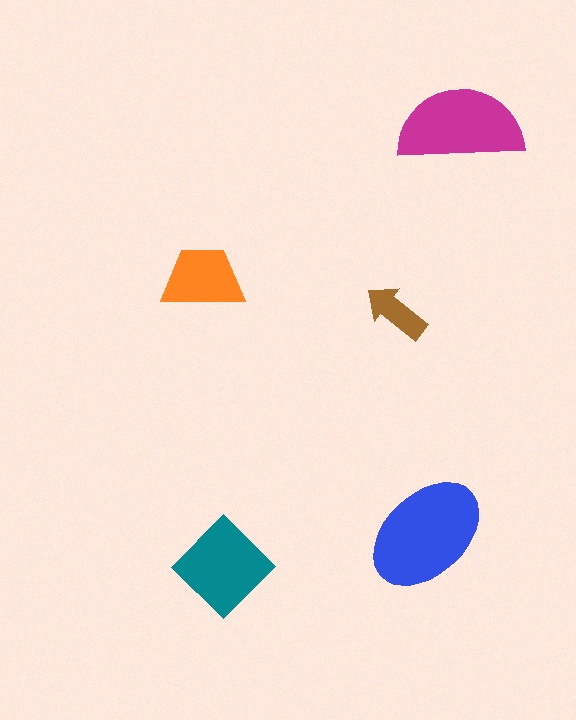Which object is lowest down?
The teal diamond is bottommost.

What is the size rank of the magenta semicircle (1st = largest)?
2nd.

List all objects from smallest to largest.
The brown arrow, the orange trapezoid, the teal diamond, the magenta semicircle, the blue ellipse.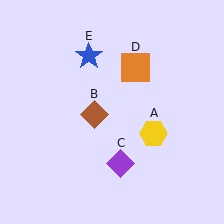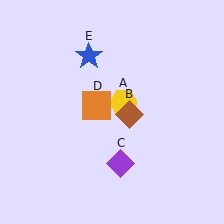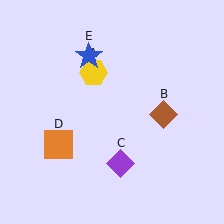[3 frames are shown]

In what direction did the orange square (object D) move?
The orange square (object D) moved down and to the left.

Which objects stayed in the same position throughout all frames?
Purple diamond (object C) and blue star (object E) remained stationary.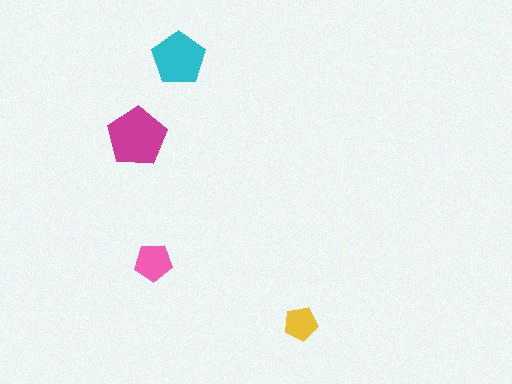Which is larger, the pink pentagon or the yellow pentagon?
The pink one.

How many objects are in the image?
There are 4 objects in the image.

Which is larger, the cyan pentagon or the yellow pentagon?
The cyan one.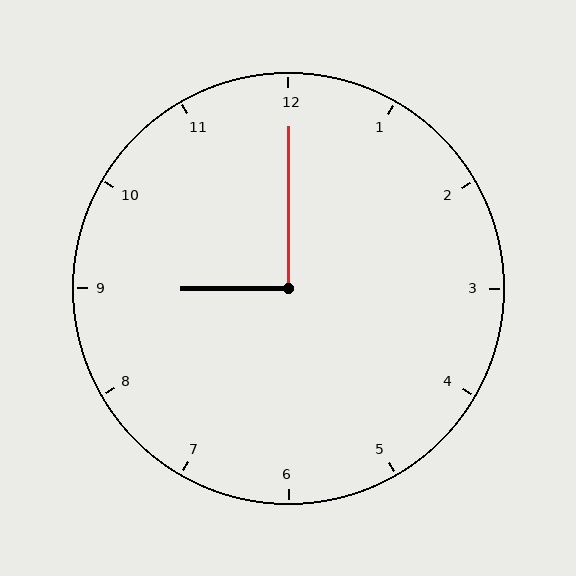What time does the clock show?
9:00.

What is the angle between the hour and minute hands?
Approximately 90 degrees.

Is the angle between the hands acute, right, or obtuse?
It is right.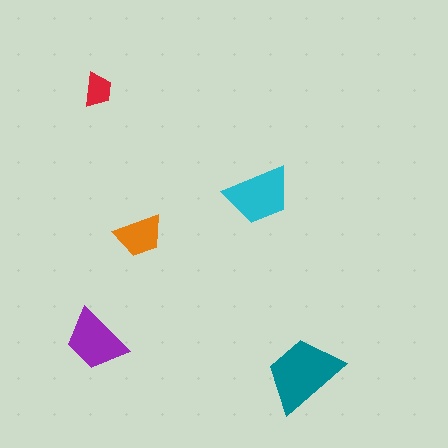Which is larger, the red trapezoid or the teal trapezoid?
The teal one.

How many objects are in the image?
There are 5 objects in the image.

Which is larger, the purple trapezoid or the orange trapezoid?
The purple one.